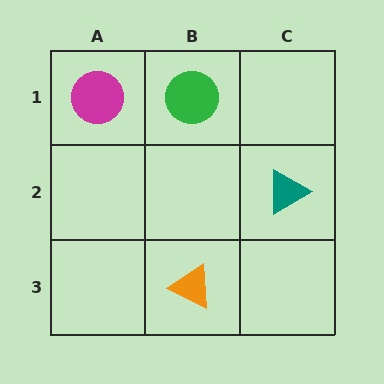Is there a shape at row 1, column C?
No, that cell is empty.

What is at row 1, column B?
A green circle.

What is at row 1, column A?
A magenta circle.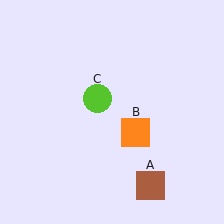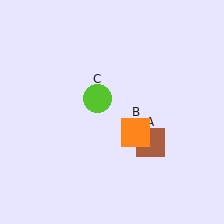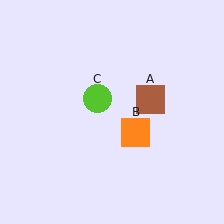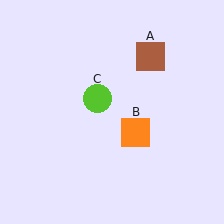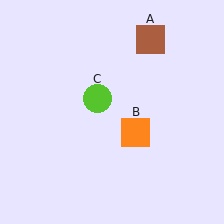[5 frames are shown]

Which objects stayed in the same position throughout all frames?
Orange square (object B) and lime circle (object C) remained stationary.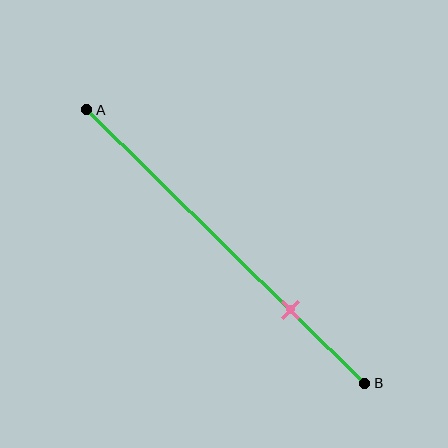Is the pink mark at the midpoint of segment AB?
No, the mark is at about 75% from A, not at the 50% midpoint.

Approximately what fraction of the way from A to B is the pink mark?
The pink mark is approximately 75% of the way from A to B.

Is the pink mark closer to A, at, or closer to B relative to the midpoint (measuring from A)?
The pink mark is closer to point B than the midpoint of segment AB.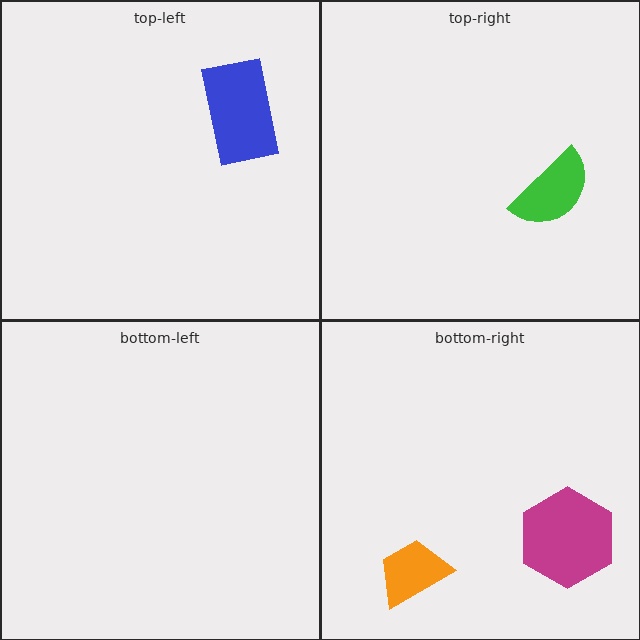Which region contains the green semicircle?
The top-right region.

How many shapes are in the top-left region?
1.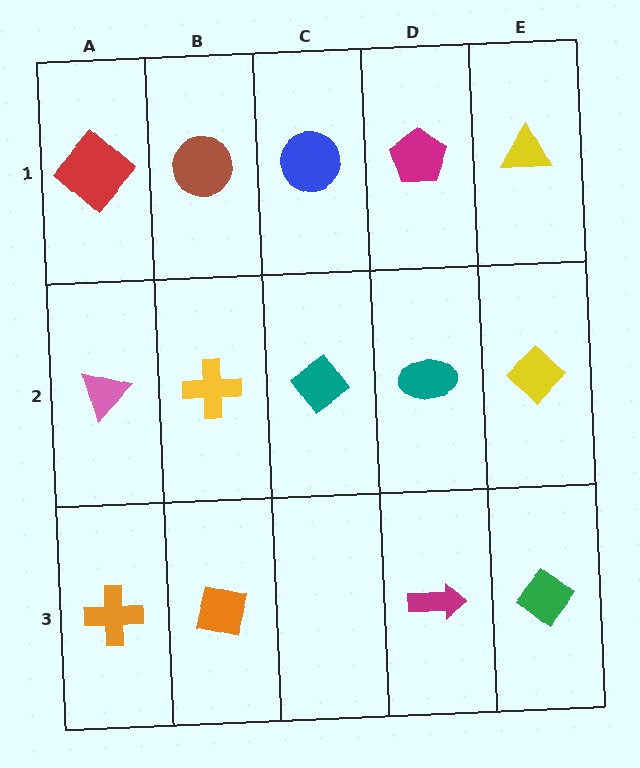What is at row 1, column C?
A blue circle.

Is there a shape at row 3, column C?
No, that cell is empty.